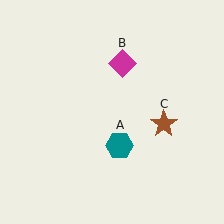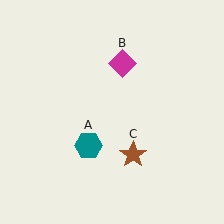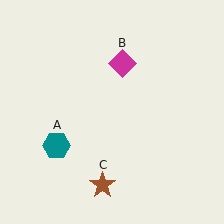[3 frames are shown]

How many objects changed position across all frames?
2 objects changed position: teal hexagon (object A), brown star (object C).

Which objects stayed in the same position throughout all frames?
Magenta diamond (object B) remained stationary.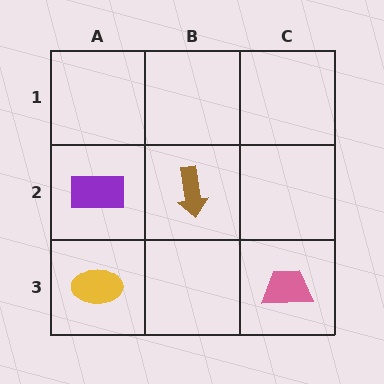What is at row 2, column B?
A brown arrow.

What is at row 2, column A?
A purple rectangle.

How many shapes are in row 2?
2 shapes.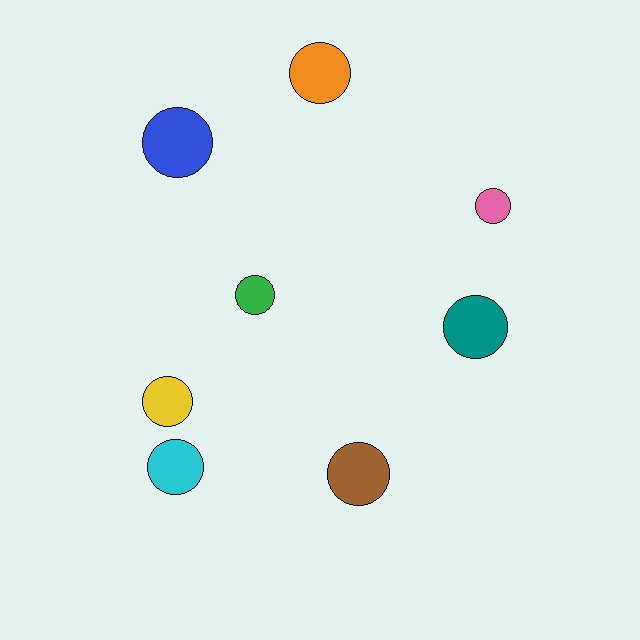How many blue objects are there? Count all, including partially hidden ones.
There is 1 blue object.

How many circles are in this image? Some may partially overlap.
There are 8 circles.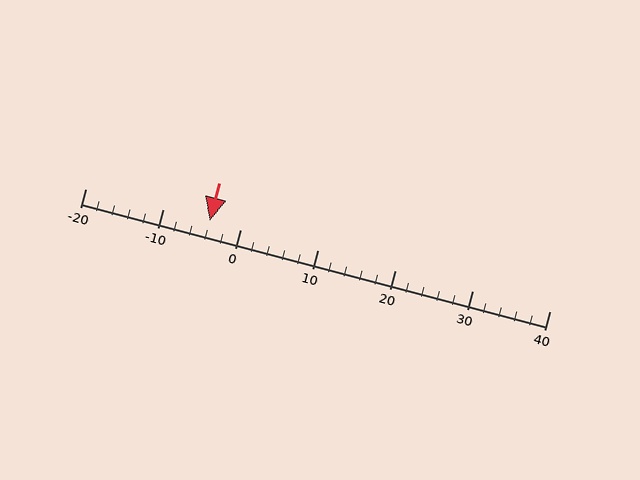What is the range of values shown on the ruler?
The ruler shows values from -20 to 40.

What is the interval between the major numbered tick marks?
The major tick marks are spaced 10 units apart.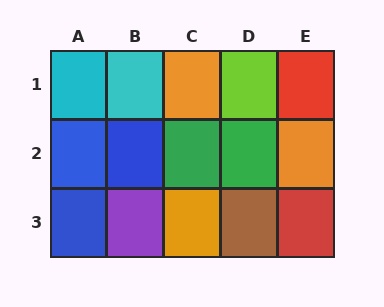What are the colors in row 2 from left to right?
Blue, blue, green, green, orange.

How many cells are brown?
1 cell is brown.